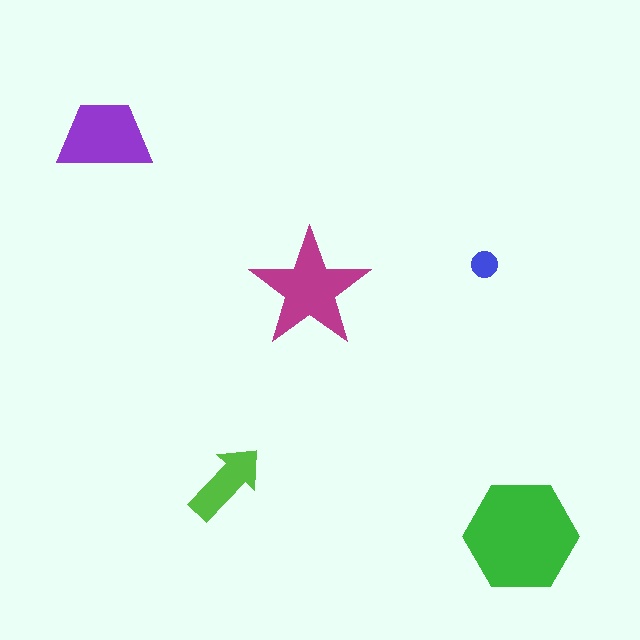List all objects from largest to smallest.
The green hexagon, the magenta star, the purple trapezoid, the lime arrow, the blue circle.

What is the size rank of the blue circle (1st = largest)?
5th.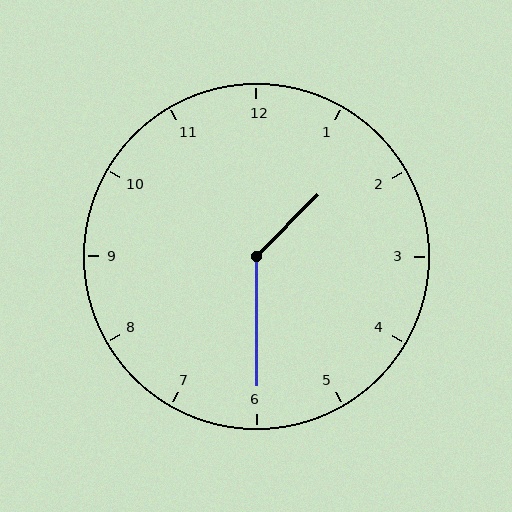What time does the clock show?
1:30.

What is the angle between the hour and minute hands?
Approximately 135 degrees.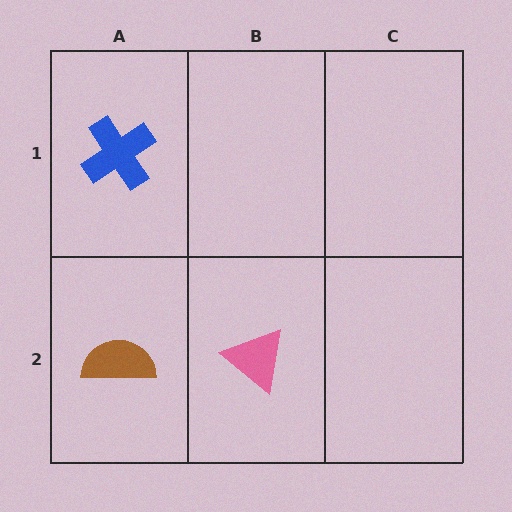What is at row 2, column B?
A pink triangle.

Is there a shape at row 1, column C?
No, that cell is empty.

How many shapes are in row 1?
1 shape.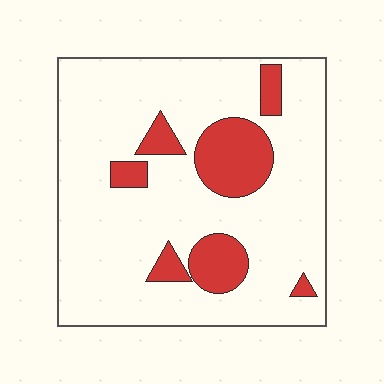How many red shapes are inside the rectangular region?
7.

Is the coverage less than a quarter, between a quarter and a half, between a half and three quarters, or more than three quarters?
Less than a quarter.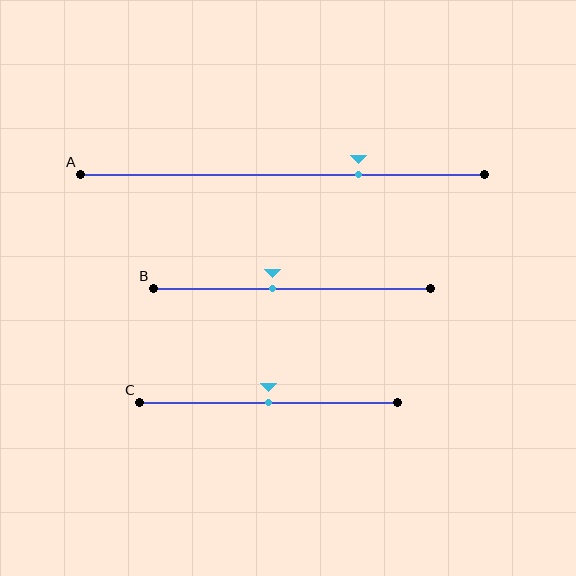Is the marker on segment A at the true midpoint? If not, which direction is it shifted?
No, the marker on segment A is shifted to the right by about 19% of the segment length.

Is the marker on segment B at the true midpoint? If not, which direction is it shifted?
No, the marker on segment B is shifted to the left by about 7% of the segment length.